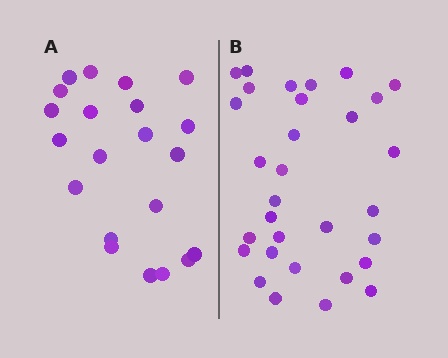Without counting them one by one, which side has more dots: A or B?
Region B (the right region) has more dots.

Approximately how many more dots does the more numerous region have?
Region B has roughly 10 or so more dots than region A.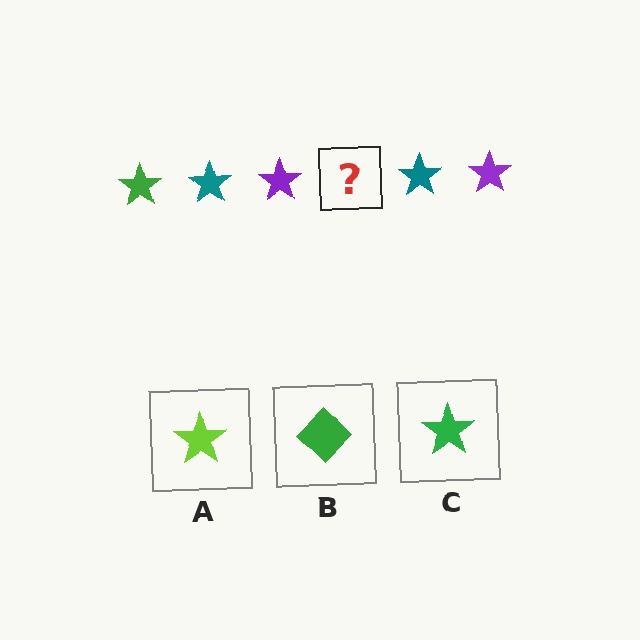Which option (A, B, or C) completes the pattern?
C.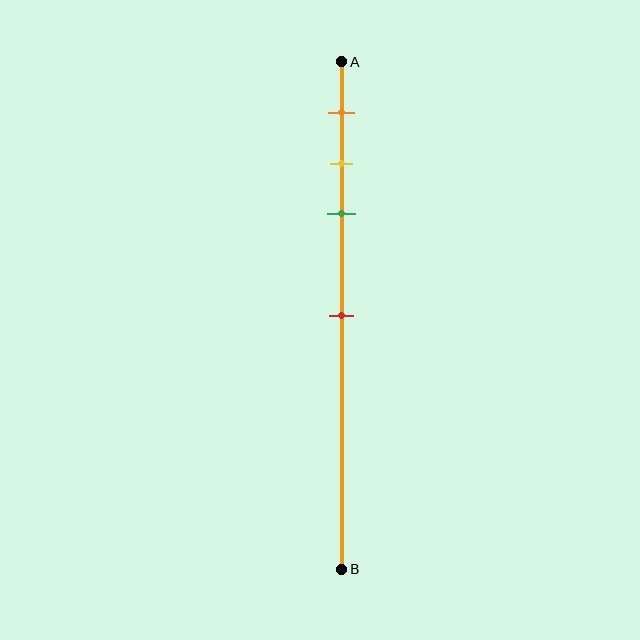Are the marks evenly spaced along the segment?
No, the marks are not evenly spaced.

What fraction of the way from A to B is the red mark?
The red mark is approximately 50% (0.5) of the way from A to B.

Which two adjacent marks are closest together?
The yellow and green marks are the closest adjacent pair.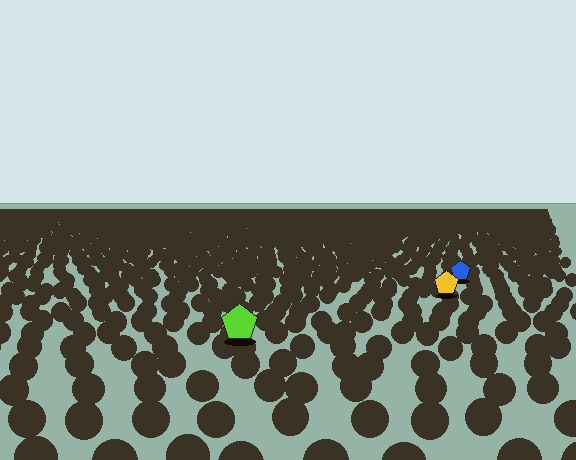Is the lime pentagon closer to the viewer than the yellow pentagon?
Yes. The lime pentagon is closer — you can tell from the texture gradient: the ground texture is coarser near it.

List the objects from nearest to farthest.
From nearest to farthest: the lime pentagon, the yellow pentagon, the blue pentagon.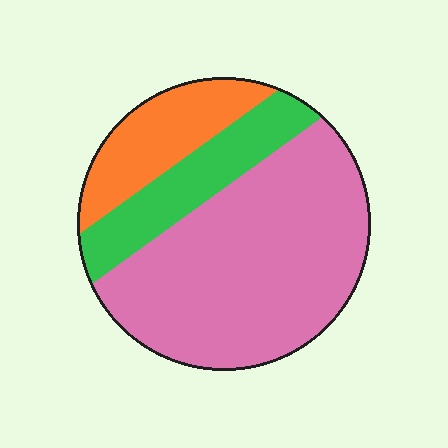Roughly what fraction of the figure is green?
Green covers roughly 20% of the figure.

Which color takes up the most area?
Pink, at roughly 60%.